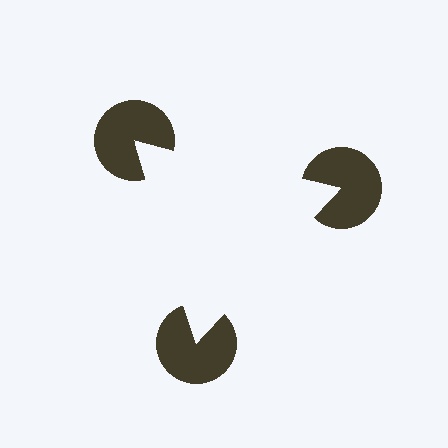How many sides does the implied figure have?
3 sides.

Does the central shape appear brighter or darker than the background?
It typically appears slightly brighter than the background, even though no actual brightness change is drawn.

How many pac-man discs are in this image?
There are 3 — one at each vertex of the illusory triangle.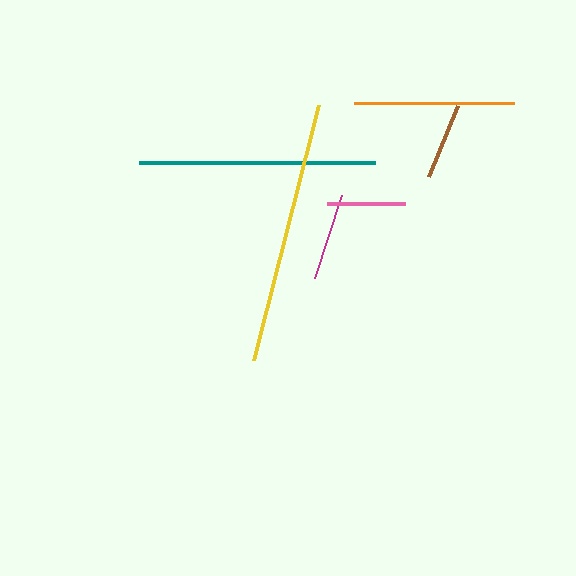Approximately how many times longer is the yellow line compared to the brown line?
The yellow line is approximately 3.4 times the length of the brown line.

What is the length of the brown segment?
The brown segment is approximately 77 pixels long.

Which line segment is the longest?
The yellow line is the longest at approximately 264 pixels.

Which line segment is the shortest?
The pink line is the shortest at approximately 77 pixels.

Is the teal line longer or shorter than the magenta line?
The teal line is longer than the magenta line.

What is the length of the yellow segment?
The yellow segment is approximately 264 pixels long.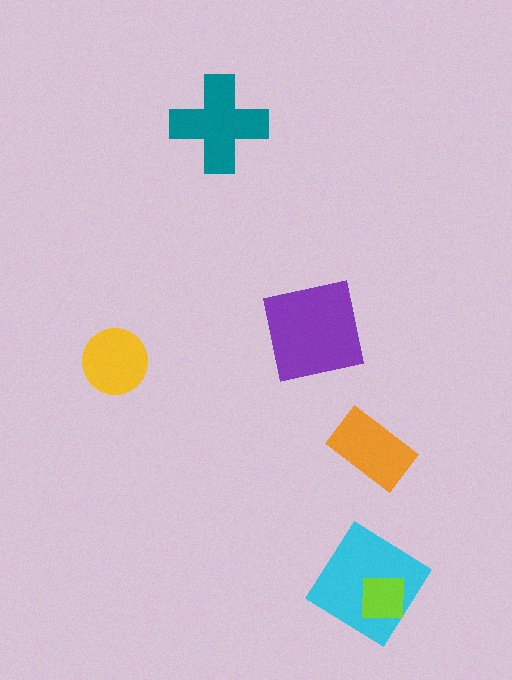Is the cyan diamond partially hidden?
Yes, it is partially covered by another shape.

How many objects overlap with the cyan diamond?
1 object overlaps with the cyan diamond.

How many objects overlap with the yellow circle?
0 objects overlap with the yellow circle.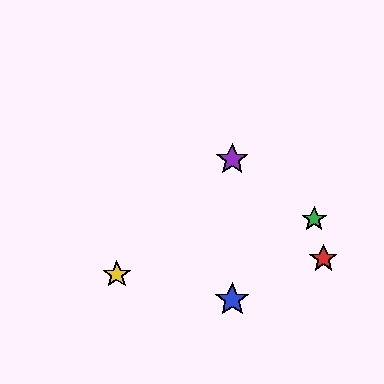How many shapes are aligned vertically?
2 shapes (the blue star, the purple star) are aligned vertically.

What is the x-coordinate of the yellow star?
The yellow star is at x≈117.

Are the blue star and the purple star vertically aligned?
Yes, both are at x≈232.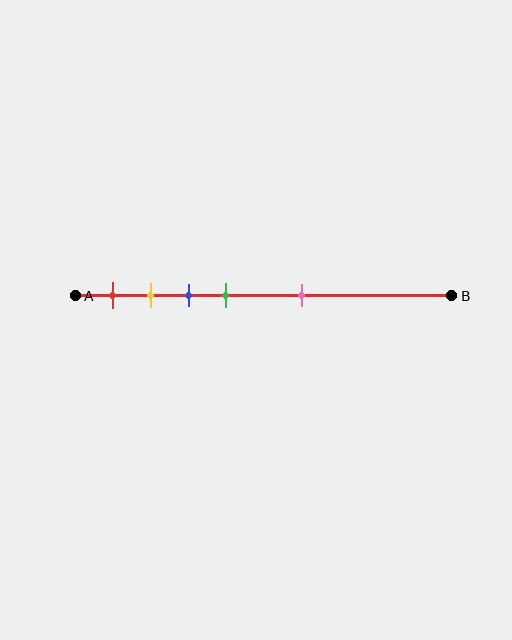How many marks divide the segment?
There are 5 marks dividing the segment.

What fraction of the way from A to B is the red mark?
The red mark is approximately 10% (0.1) of the way from A to B.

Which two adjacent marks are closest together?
The yellow and blue marks are the closest adjacent pair.